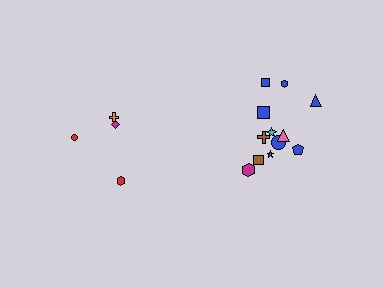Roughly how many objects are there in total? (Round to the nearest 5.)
Roughly 15 objects in total.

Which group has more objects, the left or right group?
The right group.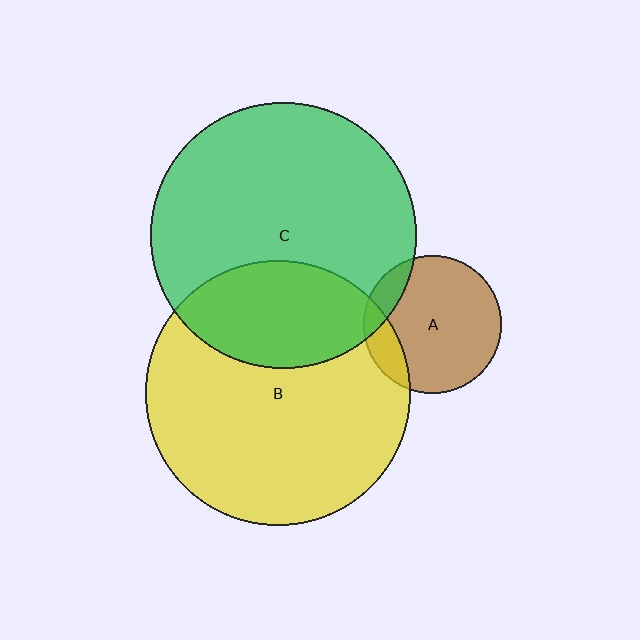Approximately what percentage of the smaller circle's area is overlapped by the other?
Approximately 15%.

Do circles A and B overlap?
Yes.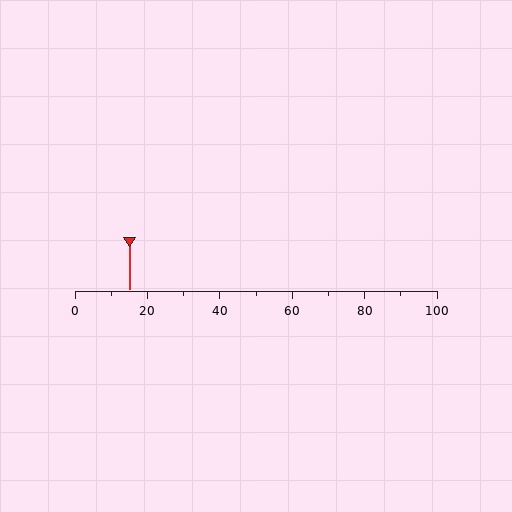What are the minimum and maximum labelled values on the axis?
The axis runs from 0 to 100.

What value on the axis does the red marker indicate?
The marker indicates approximately 15.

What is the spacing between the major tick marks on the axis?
The major ticks are spaced 20 apart.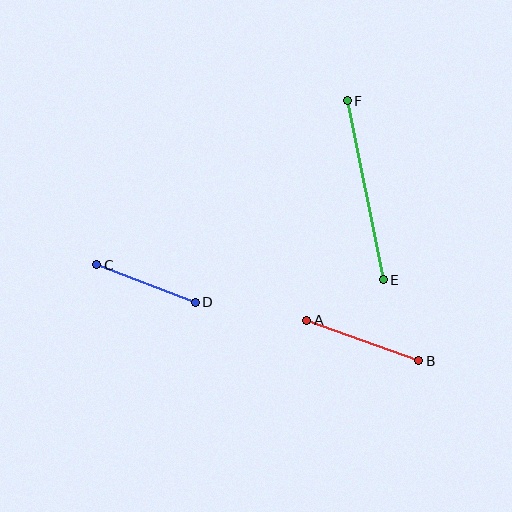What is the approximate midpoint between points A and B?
The midpoint is at approximately (363, 340) pixels.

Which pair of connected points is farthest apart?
Points E and F are farthest apart.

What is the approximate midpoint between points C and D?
The midpoint is at approximately (146, 283) pixels.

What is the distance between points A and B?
The distance is approximately 119 pixels.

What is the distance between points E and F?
The distance is approximately 182 pixels.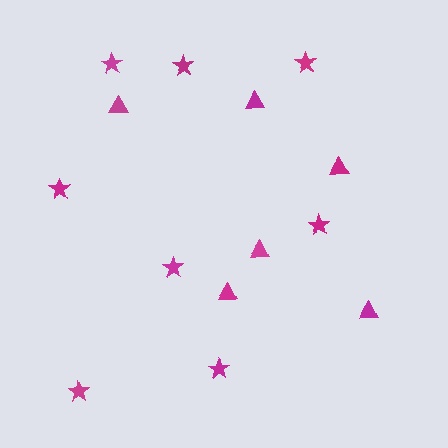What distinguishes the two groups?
There are 2 groups: one group of triangles (6) and one group of stars (8).